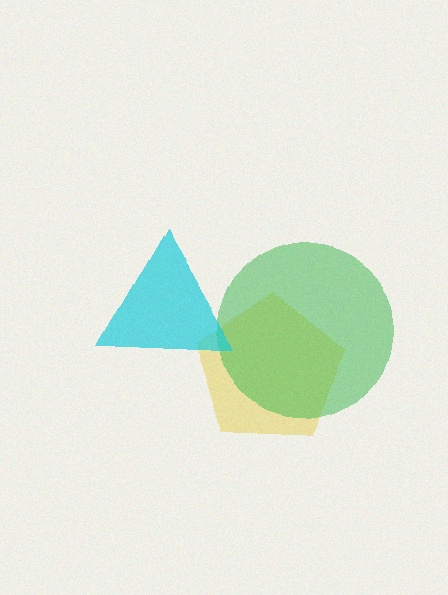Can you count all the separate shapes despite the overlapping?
Yes, there are 3 separate shapes.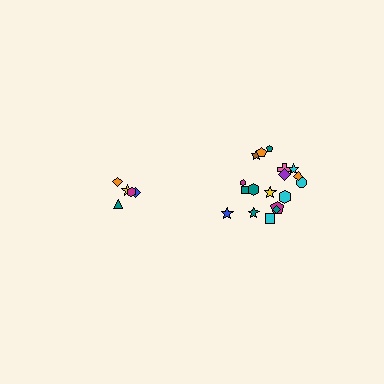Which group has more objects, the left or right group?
The right group.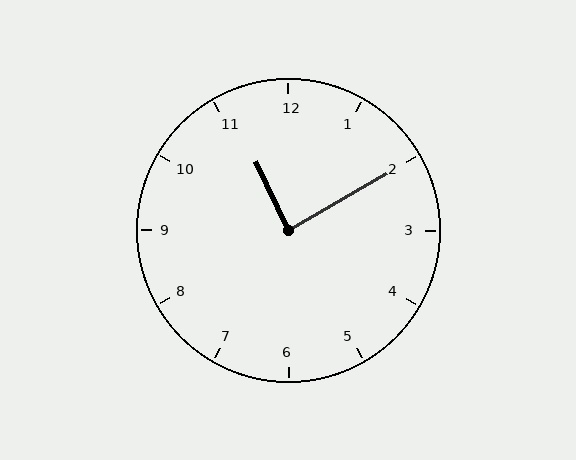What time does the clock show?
11:10.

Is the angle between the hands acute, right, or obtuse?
It is right.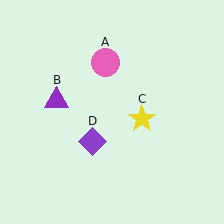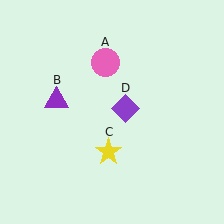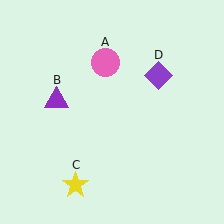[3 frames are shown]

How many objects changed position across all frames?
2 objects changed position: yellow star (object C), purple diamond (object D).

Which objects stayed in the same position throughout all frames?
Pink circle (object A) and purple triangle (object B) remained stationary.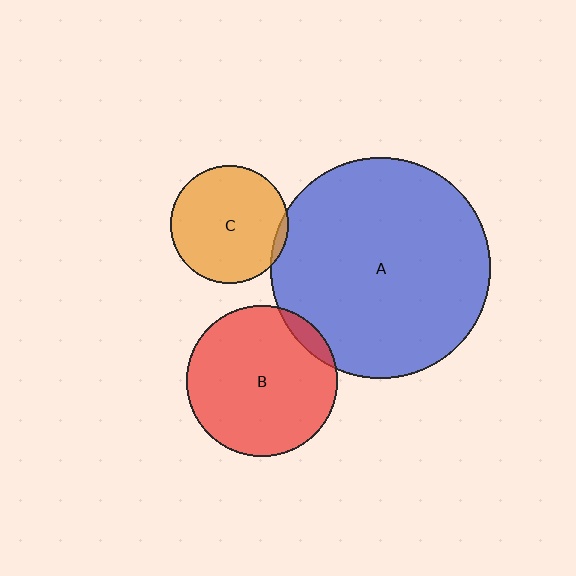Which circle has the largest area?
Circle A (blue).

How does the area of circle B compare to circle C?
Approximately 1.7 times.